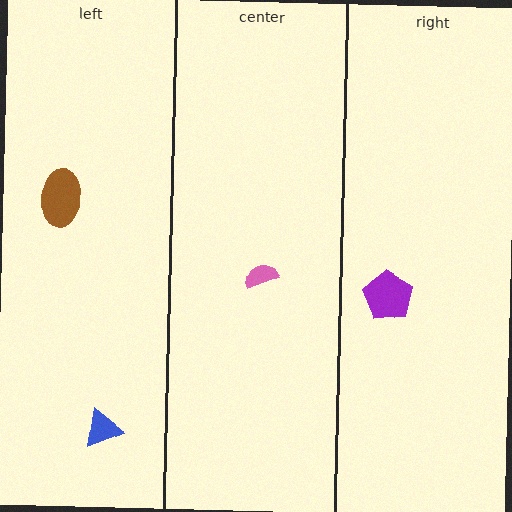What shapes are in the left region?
The brown ellipse, the blue triangle.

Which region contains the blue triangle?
The left region.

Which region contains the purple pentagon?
The right region.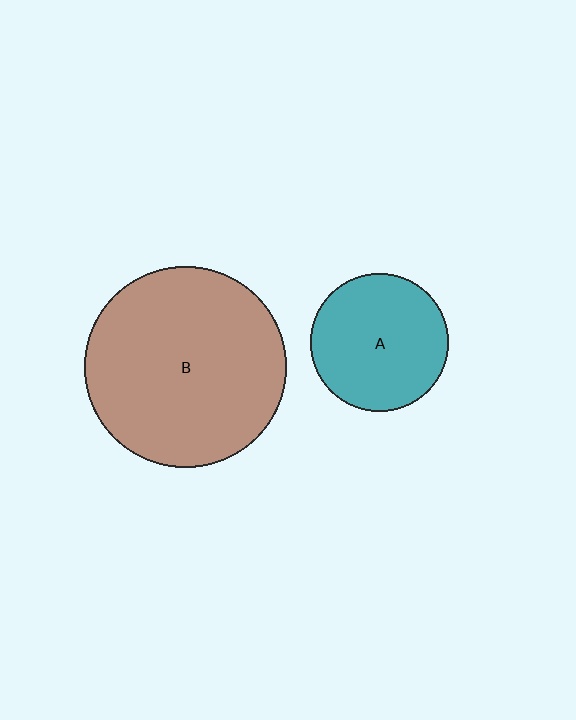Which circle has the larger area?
Circle B (brown).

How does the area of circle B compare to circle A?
Approximately 2.1 times.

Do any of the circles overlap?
No, none of the circles overlap.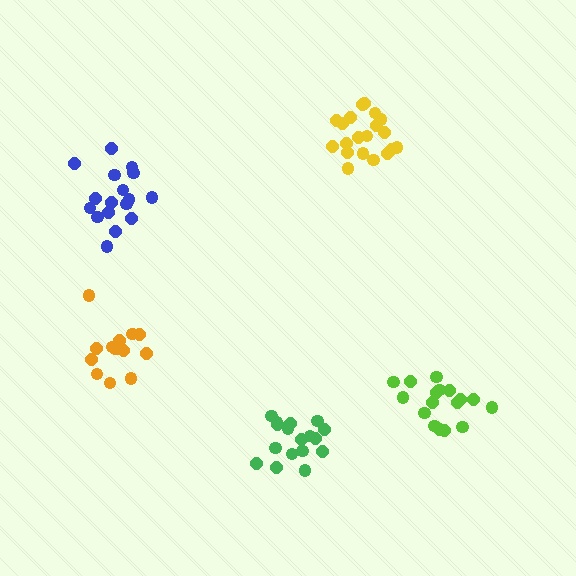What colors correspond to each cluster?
The clusters are colored: orange, yellow, blue, green, lime.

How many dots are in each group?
Group 1: 14 dots, Group 2: 20 dots, Group 3: 17 dots, Group 4: 17 dots, Group 5: 17 dots (85 total).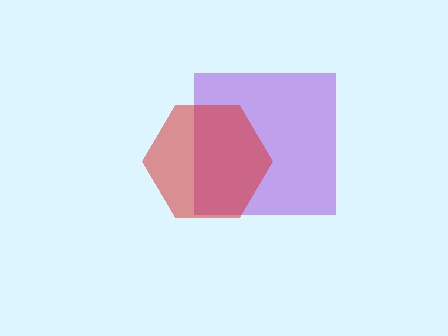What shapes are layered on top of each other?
The layered shapes are: a purple square, a red hexagon.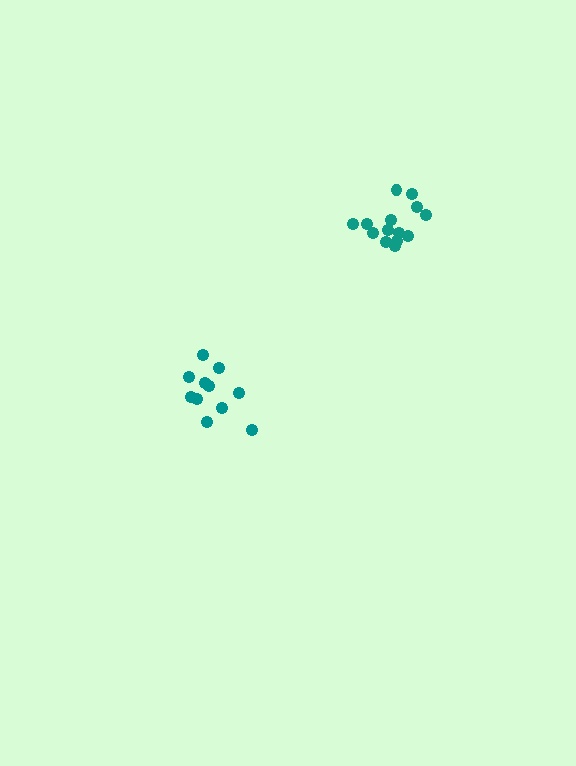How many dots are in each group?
Group 1: 11 dots, Group 2: 14 dots (25 total).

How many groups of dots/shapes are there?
There are 2 groups.